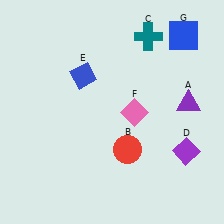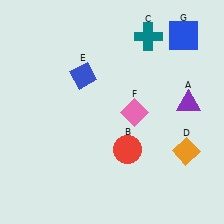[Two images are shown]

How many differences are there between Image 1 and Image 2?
There is 1 difference between the two images.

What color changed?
The diamond (D) changed from purple in Image 1 to orange in Image 2.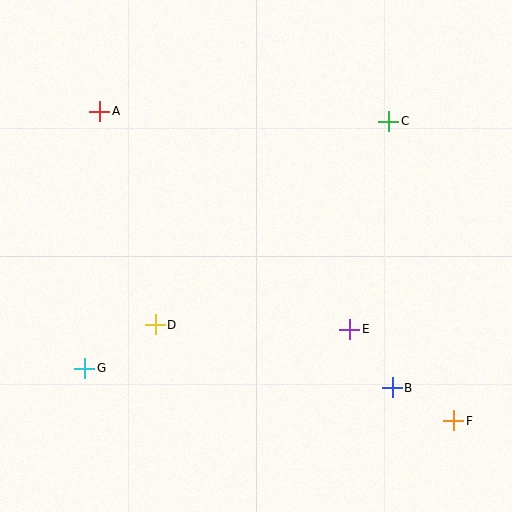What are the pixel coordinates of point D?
Point D is at (155, 325).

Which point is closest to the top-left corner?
Point A is closest to the top-left corner.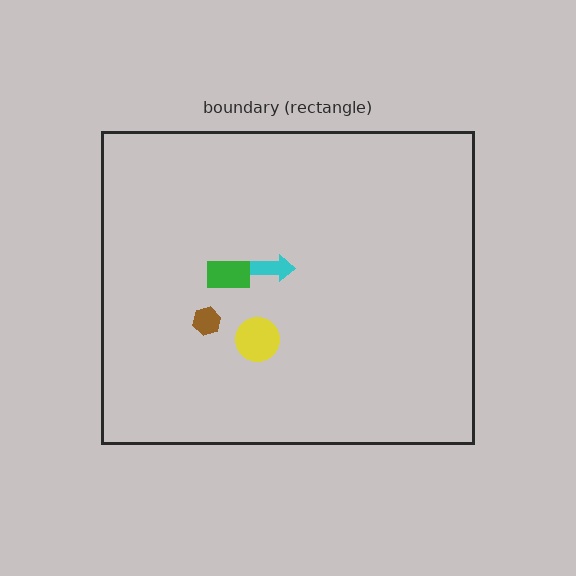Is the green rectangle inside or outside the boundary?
Inside.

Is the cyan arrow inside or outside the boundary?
Inside.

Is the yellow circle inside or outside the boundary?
Inside.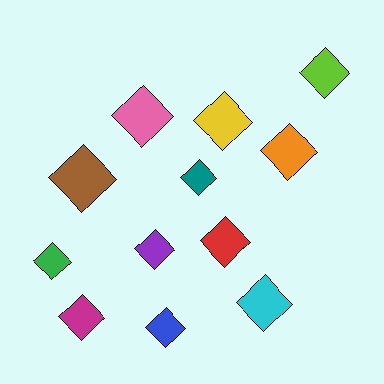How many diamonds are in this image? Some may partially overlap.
There are 12 diamonds.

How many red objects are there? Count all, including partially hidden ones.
There is 1 red object.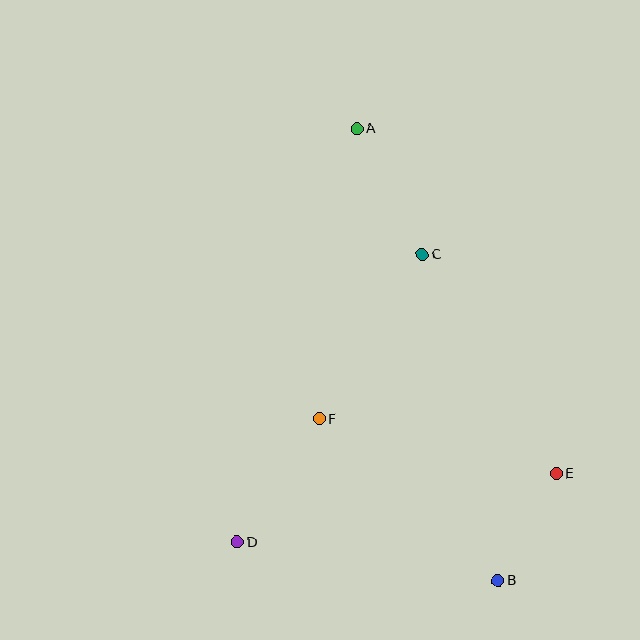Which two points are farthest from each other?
Points A and B are farthest from each other.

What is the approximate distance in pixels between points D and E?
The distance between D and E is approximately 326 pixels.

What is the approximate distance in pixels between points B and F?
The distance between B and F is approximately 241 pixels.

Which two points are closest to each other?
Points B and E are closest to each other.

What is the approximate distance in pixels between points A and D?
The distance between A and D is approximately 431 pixels.